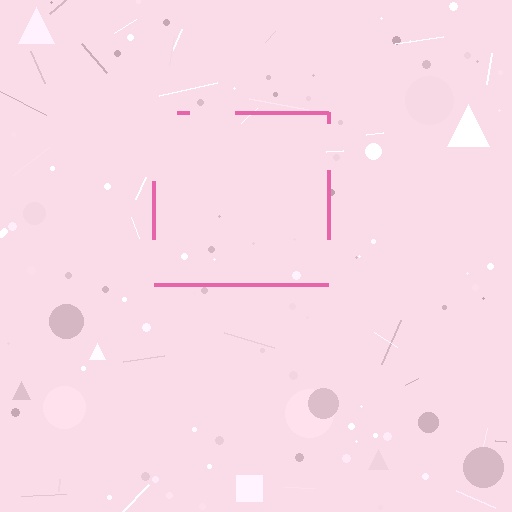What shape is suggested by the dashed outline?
The dashed outline suggests a square.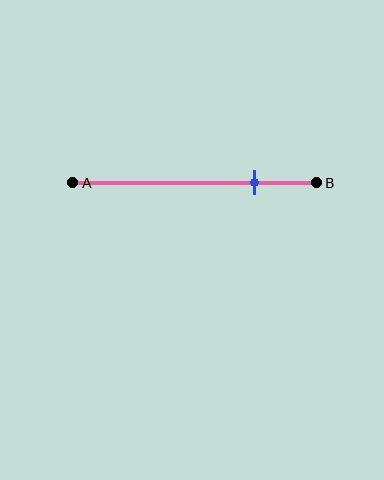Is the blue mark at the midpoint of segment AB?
No, the mark is at about 75% from A, not at the 50% midpoint.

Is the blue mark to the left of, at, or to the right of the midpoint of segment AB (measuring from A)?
The blue mark is to the right of the midpoint of segment AB.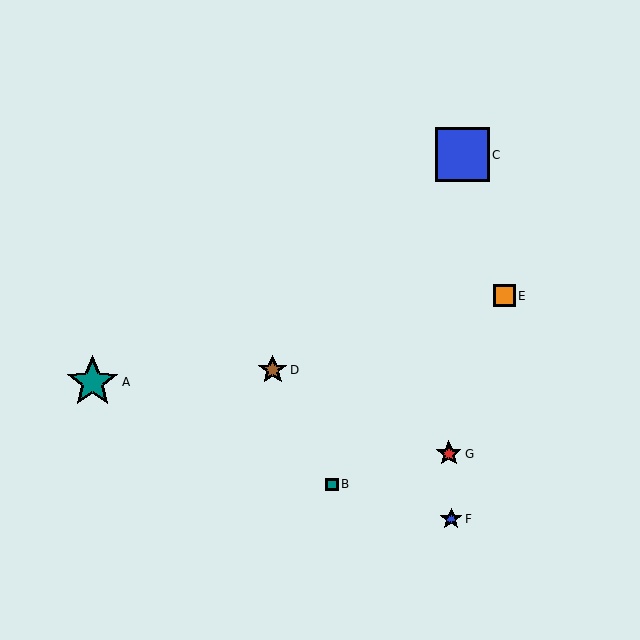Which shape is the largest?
The blue square (labeled C) is the largest.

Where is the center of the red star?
The center of the red star is at (449, 454).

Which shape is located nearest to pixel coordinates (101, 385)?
The teal star (labeled A) at (93, 382) is nearest to that location.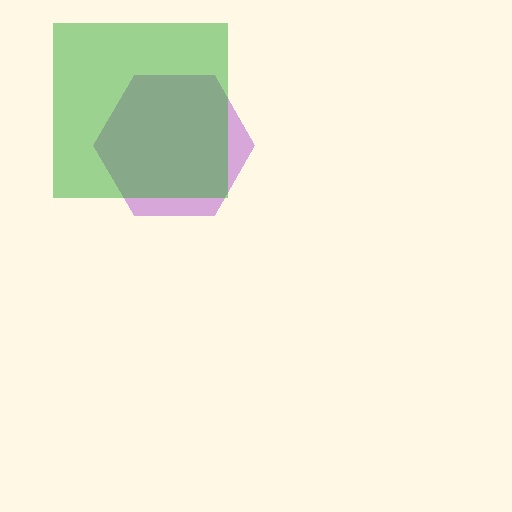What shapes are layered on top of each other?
The layered shapes are: a purple hexagon, a green square.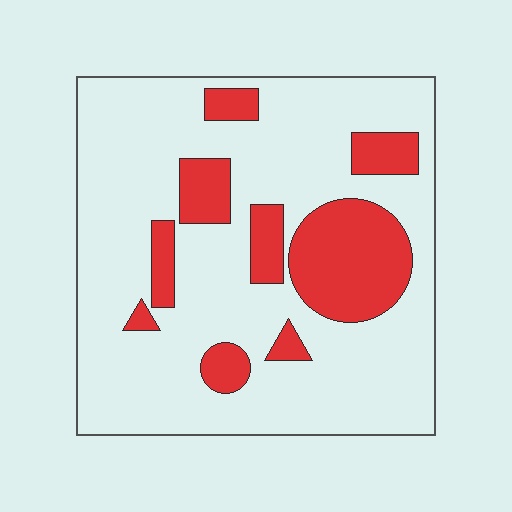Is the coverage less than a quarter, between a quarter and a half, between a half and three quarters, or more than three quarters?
Less than a quarter.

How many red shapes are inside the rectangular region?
9.